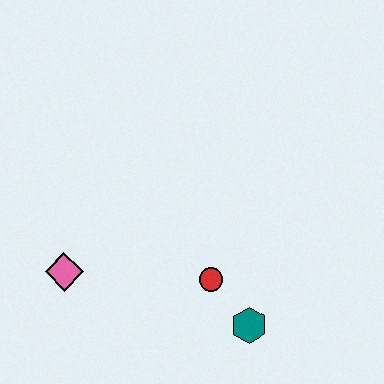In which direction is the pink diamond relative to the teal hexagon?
The pink diamond is to the left of the teal hexagon.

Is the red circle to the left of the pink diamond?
No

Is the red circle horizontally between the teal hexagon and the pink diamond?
Yes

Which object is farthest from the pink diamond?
The teal hexagon is farthest from the pink diamond.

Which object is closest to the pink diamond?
The red circle is closest to the pink diamond.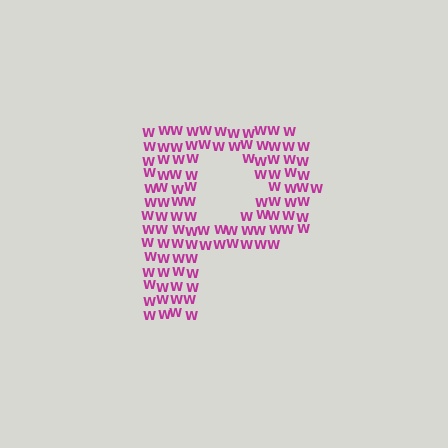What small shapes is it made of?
It is made of small letter W's.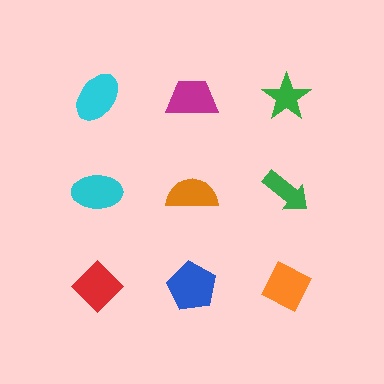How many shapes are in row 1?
3 shapes.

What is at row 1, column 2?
A magenta trapezoid.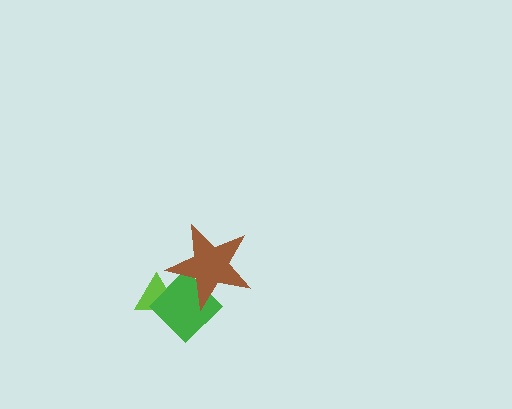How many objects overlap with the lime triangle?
2 objects overlap with the lime triangle.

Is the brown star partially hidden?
No, no other shape covers it.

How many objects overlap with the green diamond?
2 objects overlap with the green diamond.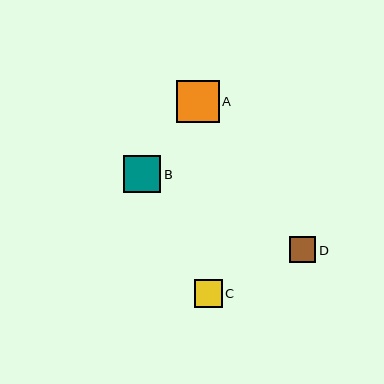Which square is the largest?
Square A is the largest with a size of approximately 43 pixels.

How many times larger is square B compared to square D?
Square B is approximately 1.4 times the size of square D.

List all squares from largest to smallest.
From largest to smallest: A, B, C, D.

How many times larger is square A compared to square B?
Square A is approximately 1.2 times the size of square B.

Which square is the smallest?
Square D is the smallest with a size of approximately 26 pixels.